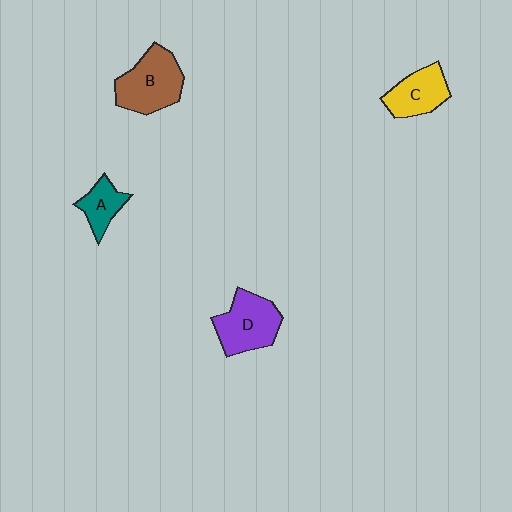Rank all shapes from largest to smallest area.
From largest to smallest: B (brown), D (purple), C (yellow), A (teal).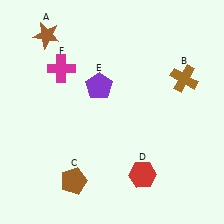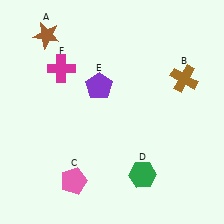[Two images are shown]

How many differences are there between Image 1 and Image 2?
There are 2 differences between the two images.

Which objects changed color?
C changed from brown to pink. D changed from red to green.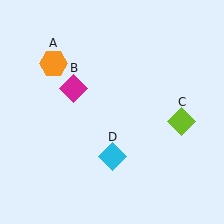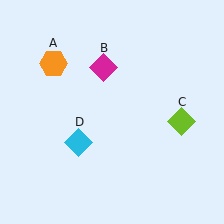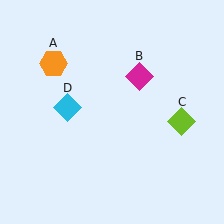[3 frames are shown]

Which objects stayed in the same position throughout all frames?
Orange hexagon (object A) and lime diamond (object C) remained stationary.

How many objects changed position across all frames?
2 objects changed position: magenta diamond (object B), cyan diamond (object D).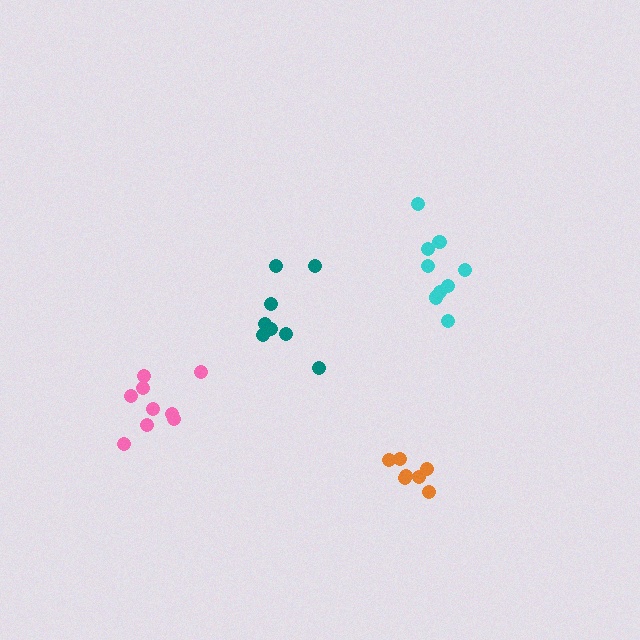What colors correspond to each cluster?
The clusters are colored: cyan, teal, pink, orange.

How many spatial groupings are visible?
There are 4 spatial groupings.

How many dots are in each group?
Group 1: 9 dots, Group 2: 8 dots, Group 3: 9 dots, Group 4: 7 dots (33 total).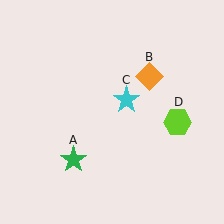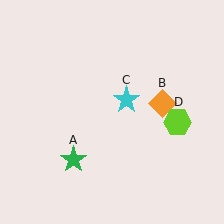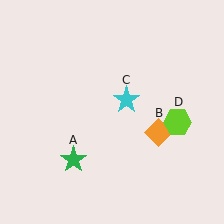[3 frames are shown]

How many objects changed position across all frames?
1 object changed position: orange diamond (object B).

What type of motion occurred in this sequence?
The orange diamond (object B) rotated clockwise around the center of the scene.